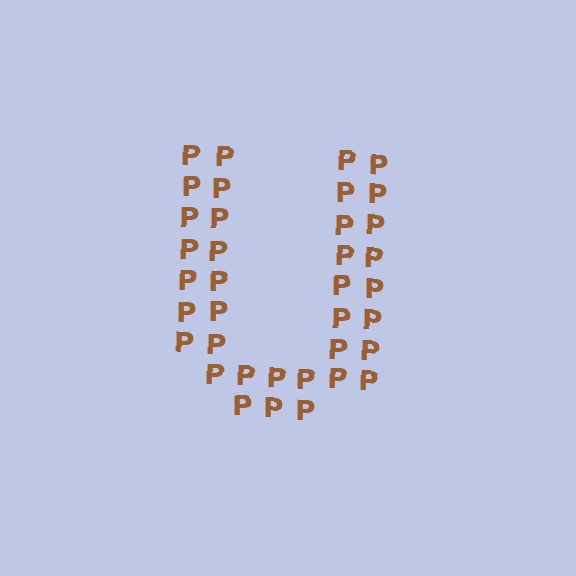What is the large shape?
The large shape is the letter U.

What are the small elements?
The small elements are letter P's.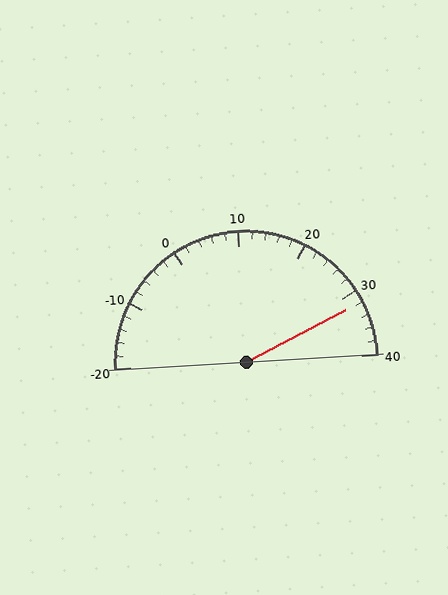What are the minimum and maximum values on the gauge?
The gauge ranges from -20 to 40.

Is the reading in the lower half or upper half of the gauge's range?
The reading is in the upper half of the range (-20 to 40).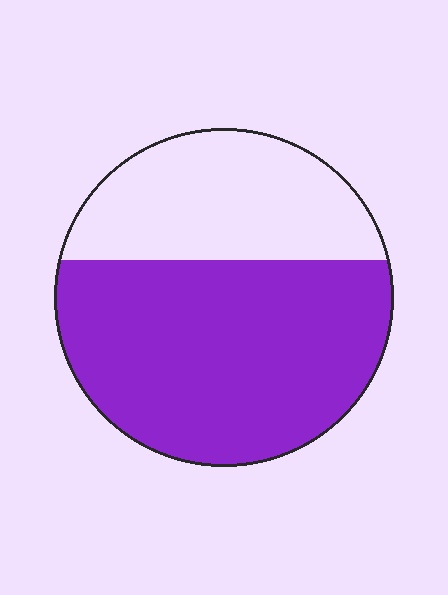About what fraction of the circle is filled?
About five eighths (5/8).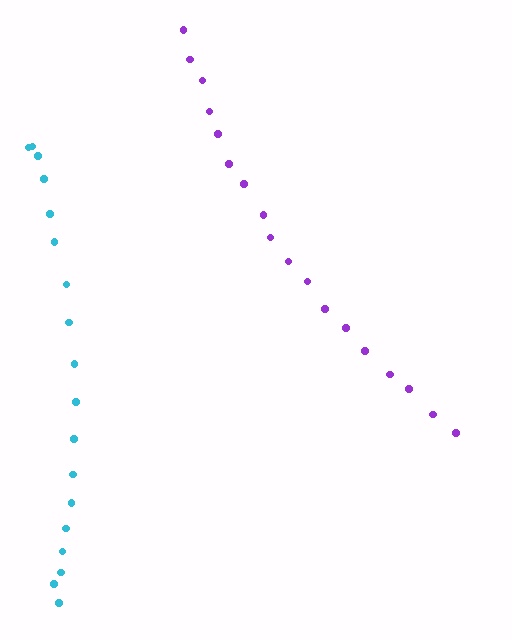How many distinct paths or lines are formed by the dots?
There are 2 distinct paths.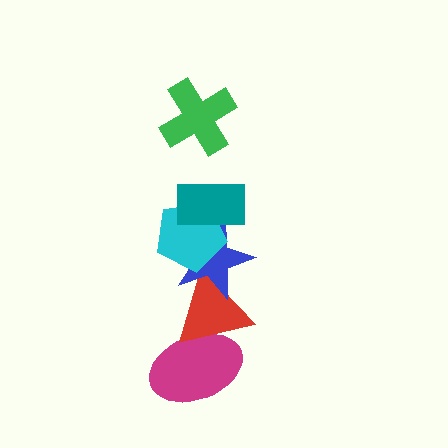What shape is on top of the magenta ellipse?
The red triangle is on top of the magenta ellipse.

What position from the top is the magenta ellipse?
The magenta ellipse is 6th from the top.